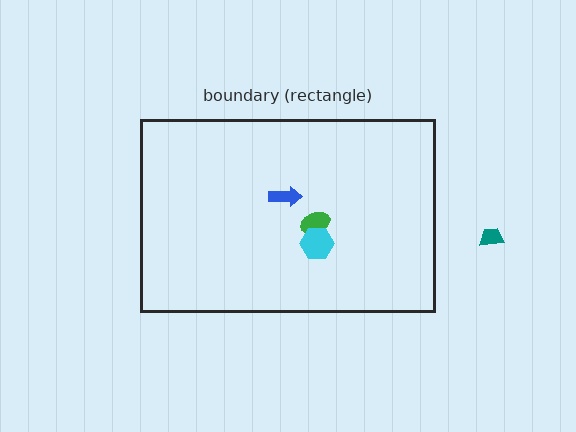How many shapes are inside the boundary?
3 inside, 1 outside.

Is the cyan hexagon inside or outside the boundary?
Inside.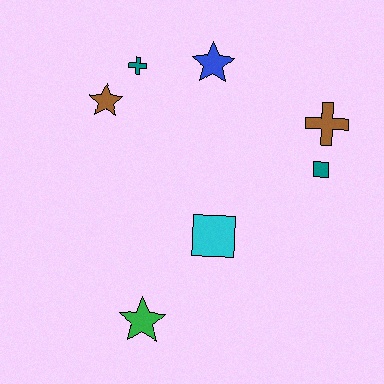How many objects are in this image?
There are 7 objects.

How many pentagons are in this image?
There are no pentagons.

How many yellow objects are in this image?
There are no yellow objects.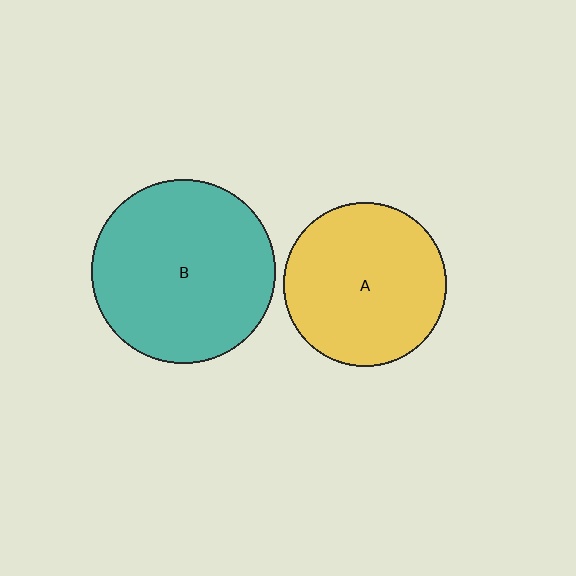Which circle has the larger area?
Circle B (teal).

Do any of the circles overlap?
No, none of the circles overlap.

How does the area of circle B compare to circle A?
Approximately 1.3 times.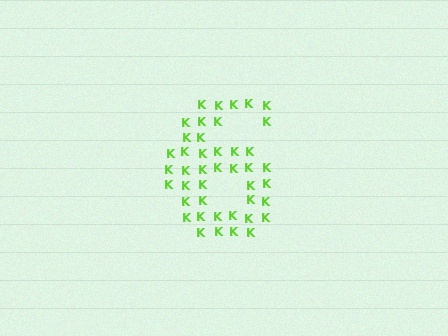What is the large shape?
The large shape is the digit 6.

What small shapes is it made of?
It is made of small letter K's.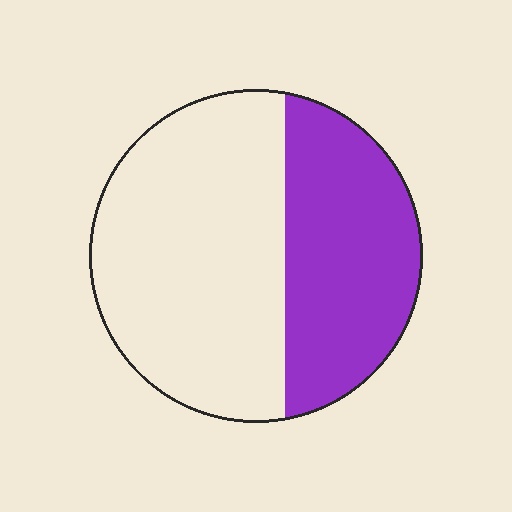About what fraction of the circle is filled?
About two fifths (2/5).